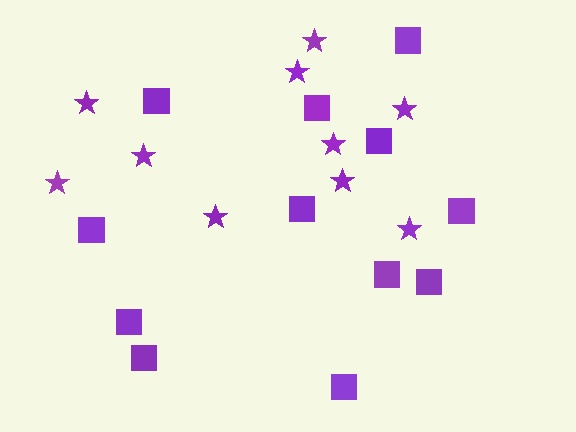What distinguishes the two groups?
There are 2 groups: one group of stars (10) and one group of squares (12).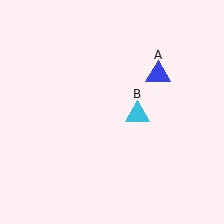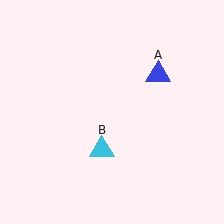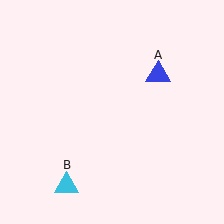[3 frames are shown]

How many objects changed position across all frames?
1 object changed position: cyan triangle (object B).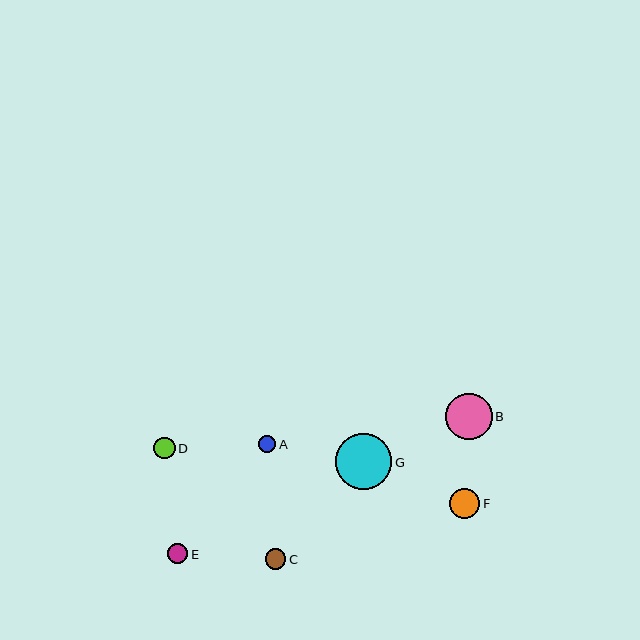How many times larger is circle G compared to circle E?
Circle G is approximately 2.7 times the size of circle E.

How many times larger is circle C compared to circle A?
Circle C is approximately 1.2 times the size of circle A.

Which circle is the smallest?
Circle A is the smallest with a size of approximately 17 pixels.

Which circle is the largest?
Circle G is the largest with a size of approximately 56 pixels.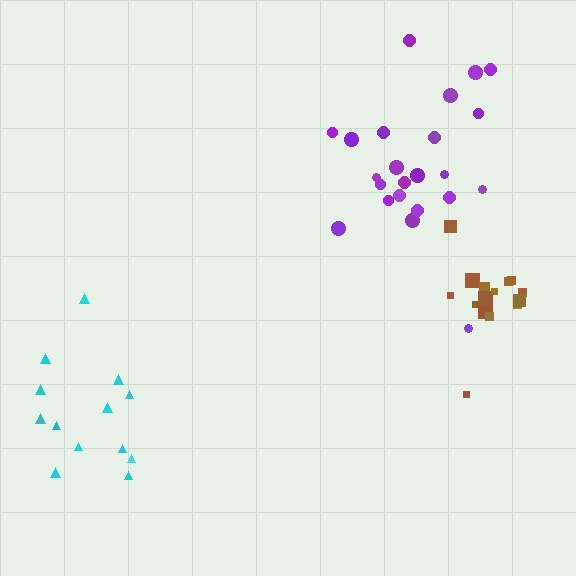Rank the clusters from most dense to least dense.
brown, purple, cyan.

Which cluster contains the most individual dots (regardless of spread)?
Purple (23).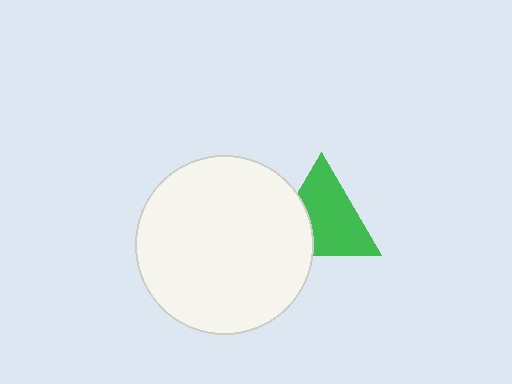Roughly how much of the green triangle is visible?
Most of it is visible (roughly 70%).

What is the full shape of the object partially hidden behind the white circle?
The partially hidden object is a green triangle.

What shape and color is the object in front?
The object in front is a white circle.